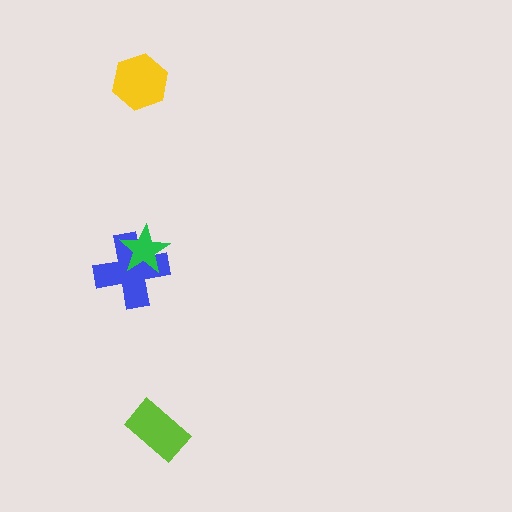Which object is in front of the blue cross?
The green star is in front of the blue cross.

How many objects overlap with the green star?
1 object overlaps with the green star.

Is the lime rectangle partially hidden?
No, no other shape covers it.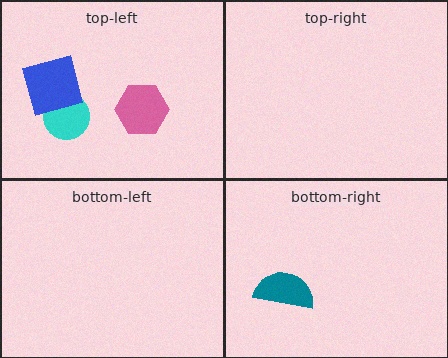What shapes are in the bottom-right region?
The teal semicircle.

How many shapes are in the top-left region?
3.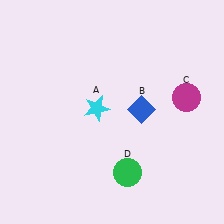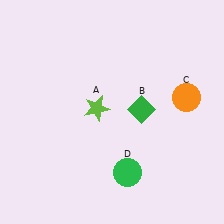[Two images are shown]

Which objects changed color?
A changed from cyan to lime. B changed from blue to green. C changed from magenta to orange.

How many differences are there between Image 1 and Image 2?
There are 3 differences between the two images.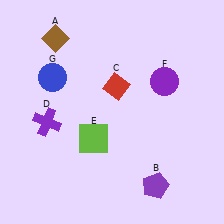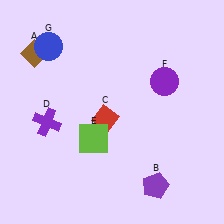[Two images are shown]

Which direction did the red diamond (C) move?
The red diamond (C) moved down.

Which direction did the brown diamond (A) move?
The brown diamond (A) moved left.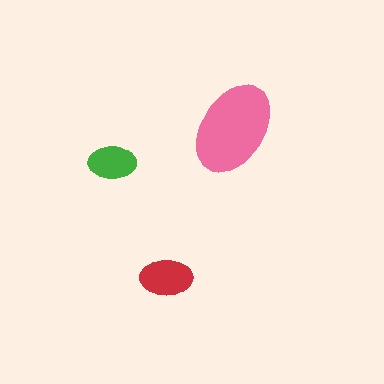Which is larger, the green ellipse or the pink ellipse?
The pink one.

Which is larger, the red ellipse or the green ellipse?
The red one.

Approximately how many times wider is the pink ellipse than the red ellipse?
About 2 times wider.